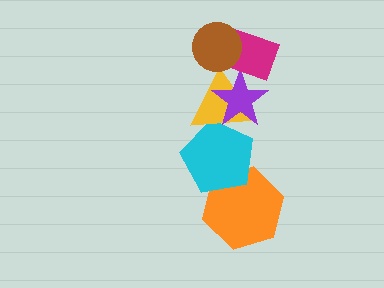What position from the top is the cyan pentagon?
The cyan pentagon is 5th from the top.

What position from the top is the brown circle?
The brown circle is 1st from the top.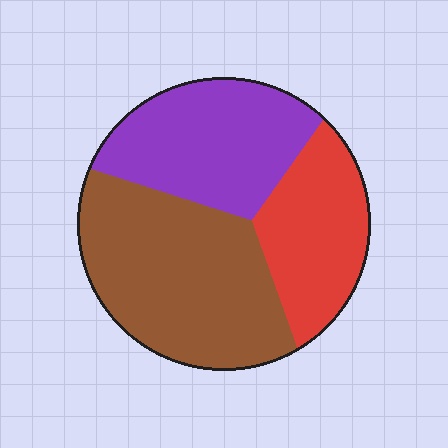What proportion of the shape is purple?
Purple takes up between a quarter and a half of the shape.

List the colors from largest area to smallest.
From largest to smallest: brown, purple, red.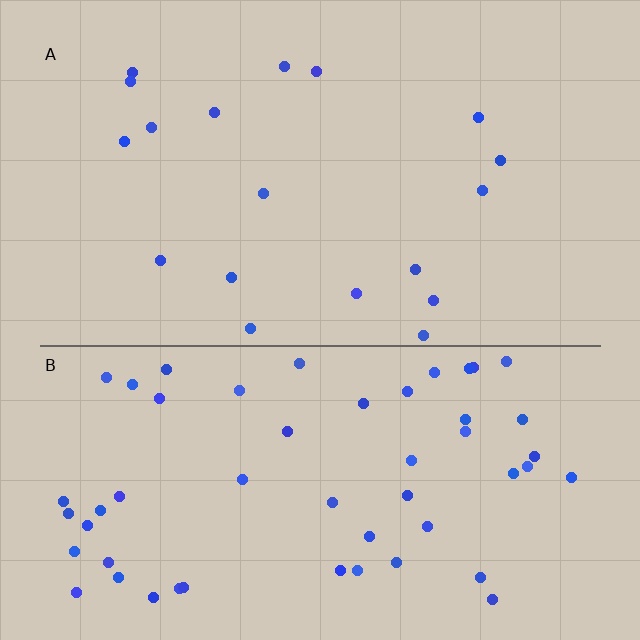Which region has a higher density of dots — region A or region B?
B (the bottom).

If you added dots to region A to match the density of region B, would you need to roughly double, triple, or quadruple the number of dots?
Approximately triple.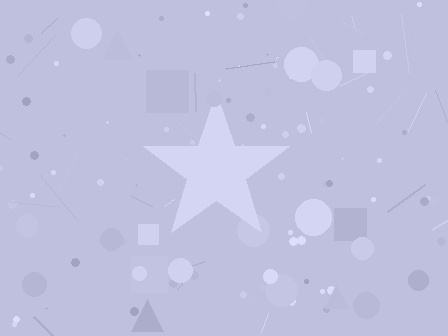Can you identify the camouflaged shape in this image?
The camouflaged shape is a star.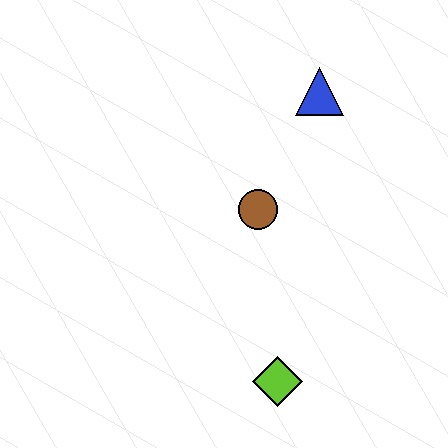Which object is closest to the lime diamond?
The brown circle is closest to the lime diamond.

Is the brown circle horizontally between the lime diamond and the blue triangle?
No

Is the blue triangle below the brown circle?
No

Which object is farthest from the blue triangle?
The lime diamond is farthest from the blue triangle.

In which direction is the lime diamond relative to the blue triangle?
The lime diamond is below the blue triangle.